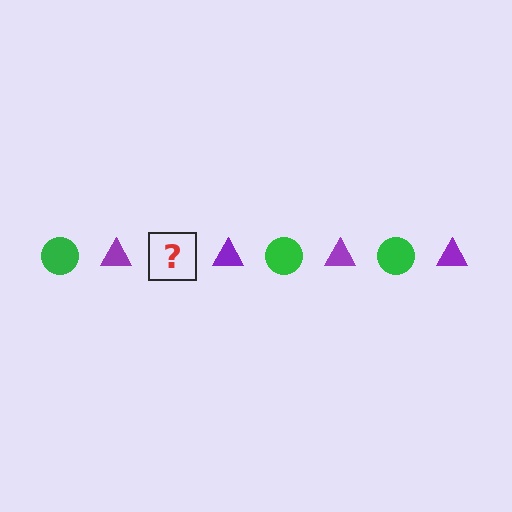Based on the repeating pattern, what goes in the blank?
The blank should be a green circle.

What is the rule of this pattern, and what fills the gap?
The rule is that the pattern alternates between green circle and purple triangle. The gap should be filled with a green circle.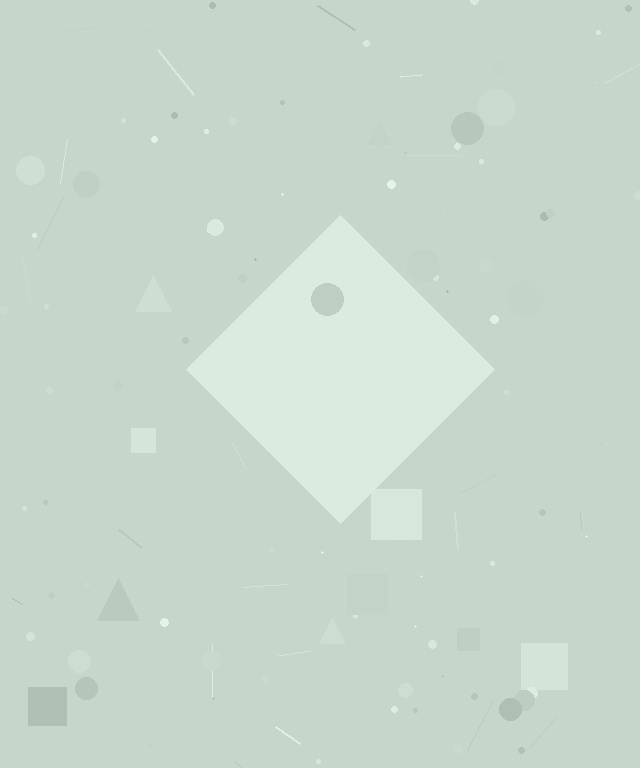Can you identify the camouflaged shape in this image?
The camouflaged shape is a diamond.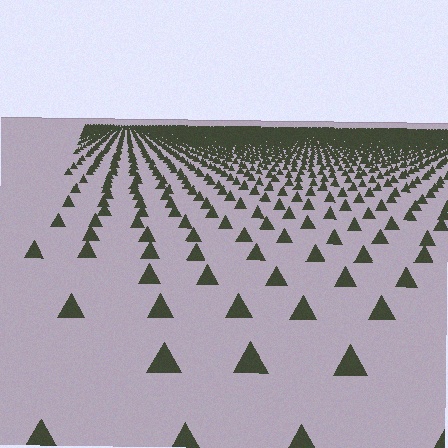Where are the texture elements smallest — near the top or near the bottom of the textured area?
Near the top.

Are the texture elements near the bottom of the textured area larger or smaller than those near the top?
Larger. Near the bottom, elements are closer to the viewer and appear at a bigger on-screen size.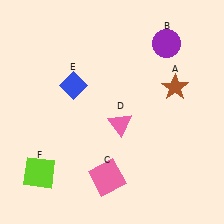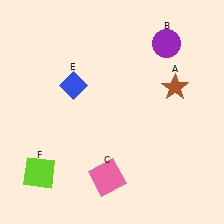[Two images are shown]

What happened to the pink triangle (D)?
The pink triangle (D) was removed in Image 2. It was in the bottom-right area of Image 1.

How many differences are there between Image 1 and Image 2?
There is 1 difference between the two images.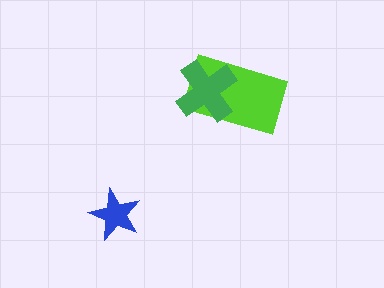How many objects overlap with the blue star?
0 objects overlap with the blue star.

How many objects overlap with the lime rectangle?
1 object overlaps with the lime rectangle.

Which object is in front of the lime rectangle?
The green cross is in front of the lime rectangle.